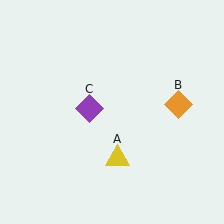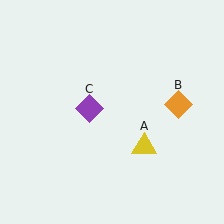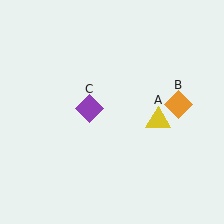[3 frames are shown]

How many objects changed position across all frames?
1 object changed position: yellow triangle (object A).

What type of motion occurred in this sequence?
The yellow triangle (object A) rotated counterclockwise around the center of the scene.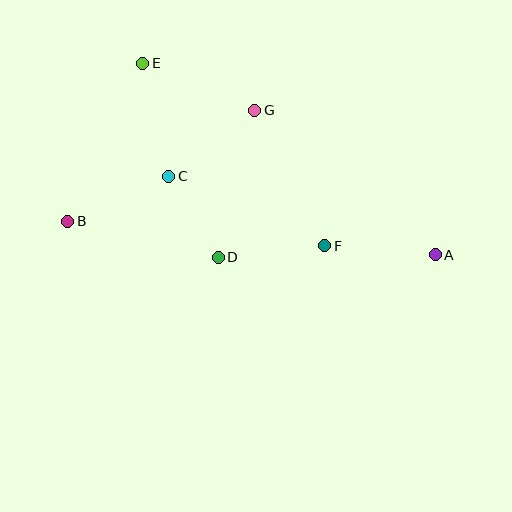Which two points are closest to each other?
Points C and D are closest to each other.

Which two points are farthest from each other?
Points A and B are farthest from each other.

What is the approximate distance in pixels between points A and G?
The distance between A and G is approximately 231 pixels.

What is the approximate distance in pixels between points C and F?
The distance between C and F is approximately 171 pixels.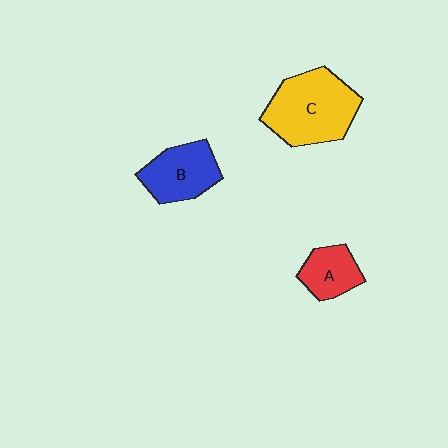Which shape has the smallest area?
Shape A (red).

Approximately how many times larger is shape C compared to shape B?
Approximately 1.5 times.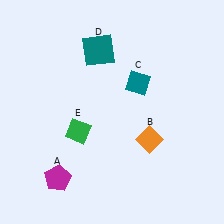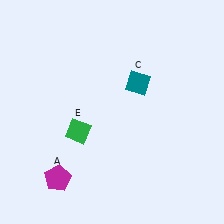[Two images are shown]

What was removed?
The orange diamond (B), the teal square (D) were removed in Image 2.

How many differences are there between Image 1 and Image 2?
There are 2 differences between the two images.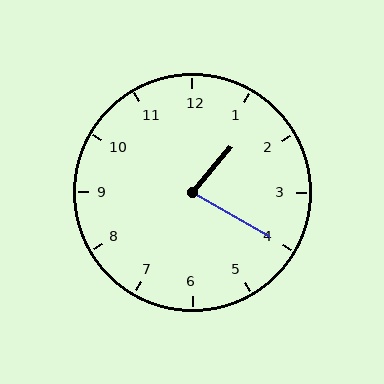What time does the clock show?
1:20.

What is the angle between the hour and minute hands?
Approximately 80 degrees.